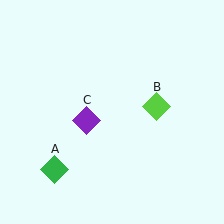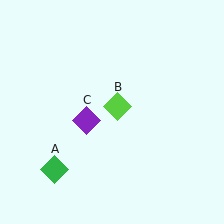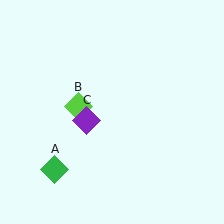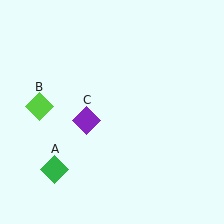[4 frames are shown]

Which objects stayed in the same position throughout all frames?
Green diamond (object A) and purple diamond (object C) remained stationary.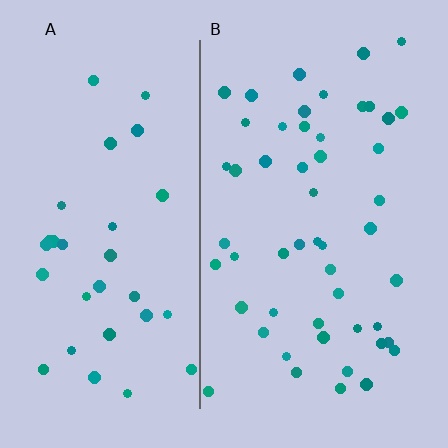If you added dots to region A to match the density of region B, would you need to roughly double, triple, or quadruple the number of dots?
Approximately double.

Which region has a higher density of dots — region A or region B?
B (the right).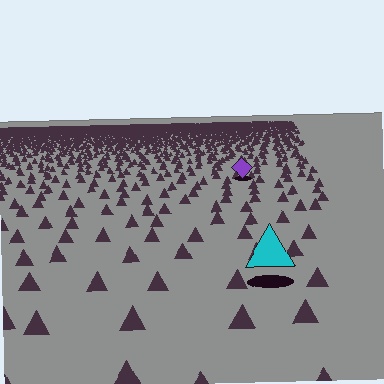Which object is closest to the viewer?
The cyan triangle is closest. The texture marks near it are larger and more spread out.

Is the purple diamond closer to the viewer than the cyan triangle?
No. The cyan triangle is closer — you can tell from the texture gradient: the ground texture is coarser near it.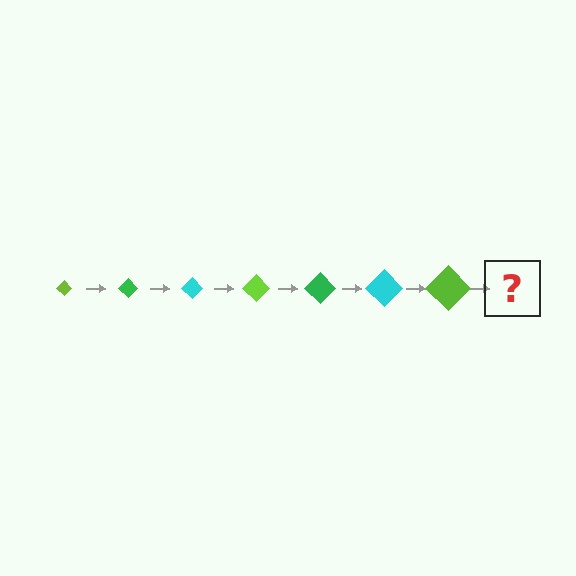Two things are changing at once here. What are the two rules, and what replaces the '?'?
The two rules are that the diamond grows larger each step and the color cycles through lime, green, and cyan. The '?' should be a green diamond, larger than the previous one.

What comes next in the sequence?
The next element should be a green diamond, larger than the previous one.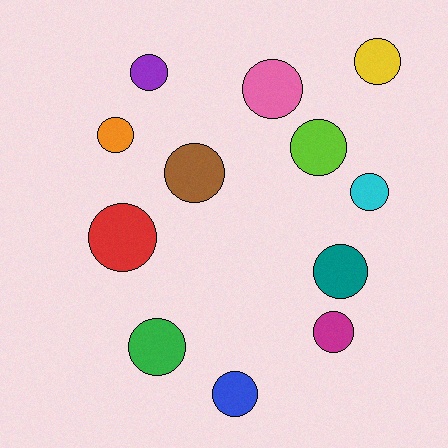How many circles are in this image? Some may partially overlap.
There are 12 circles.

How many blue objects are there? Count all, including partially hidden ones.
There is 1 blue object.